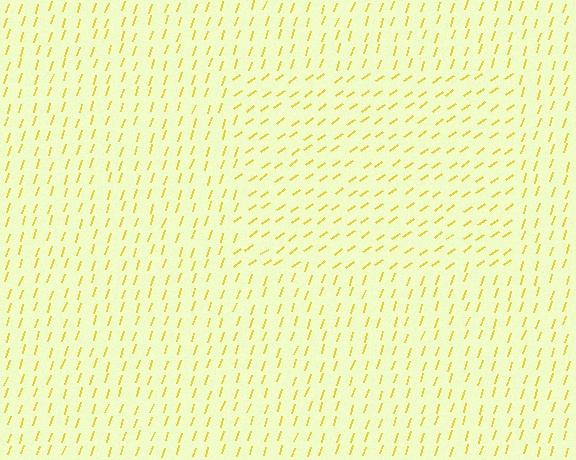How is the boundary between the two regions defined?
The boundary is defined purely by a change in line orientation (approximately 36 degrees difference). All lines are the same color and thickness.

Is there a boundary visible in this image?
Yes, there is a texture boundary formed by a change in line orientation.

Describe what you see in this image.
The image is filled with small yellow line segments. A rectangle region in the image has lines oriented differently from the surrounding lines, creating a visible texture boundary.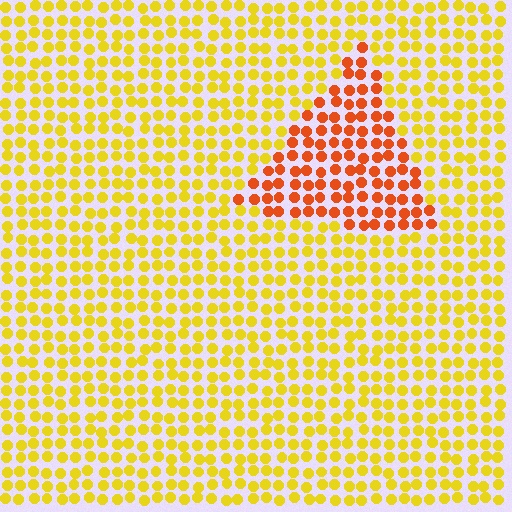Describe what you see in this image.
The image is filled with small yellow elements in a uniform arrangement. A triangle-shaped region is visible where the elements are tinted to a slightly different hue, forming a subtle color boundary.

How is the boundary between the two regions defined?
The boundary is defined purely by a slight shift in hue (about 40 degrees). Spacing, size, and orientation are identical on both sides.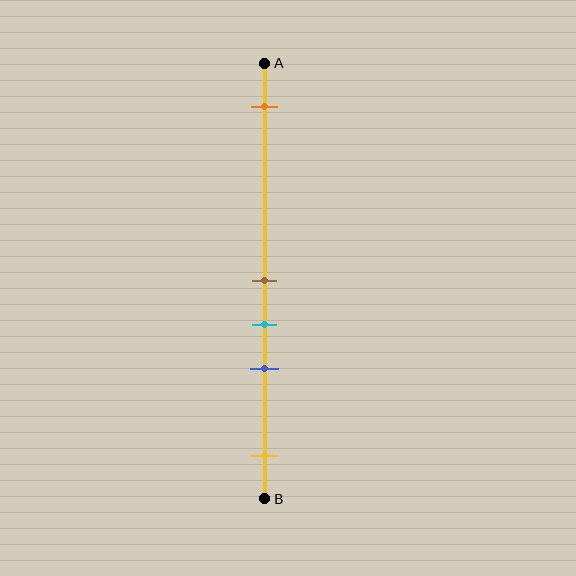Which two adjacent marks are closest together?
The brown and cyan marks are the closest adjacent pair.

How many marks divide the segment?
There are 5 marks dividing the segment.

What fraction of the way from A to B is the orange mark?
The orange mark is approximately 10% (0.1) of the way from A to B.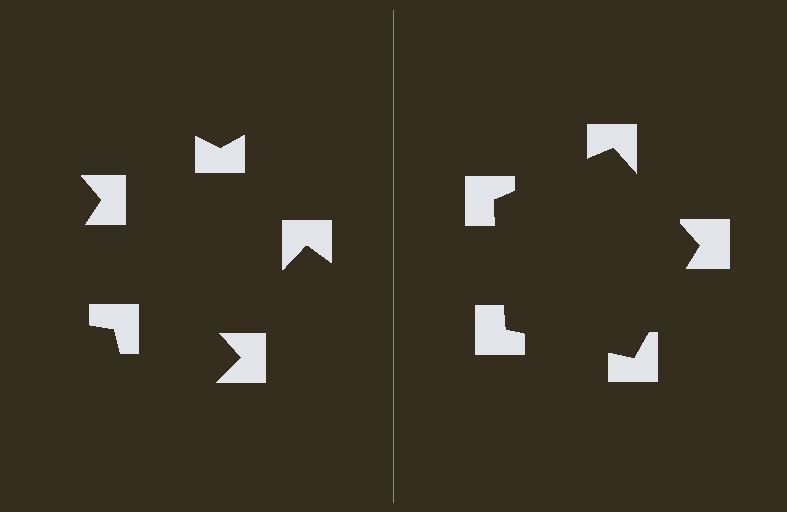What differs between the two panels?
The notched squares are positioned identically on both sides; only the wedge orientations differ. On the right they align to a pentagon; on the left they are misaligned.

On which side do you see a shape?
An illusory pentagon appears on the right side. On the left side the wedge cuts are rotated, so no coherent shape forms.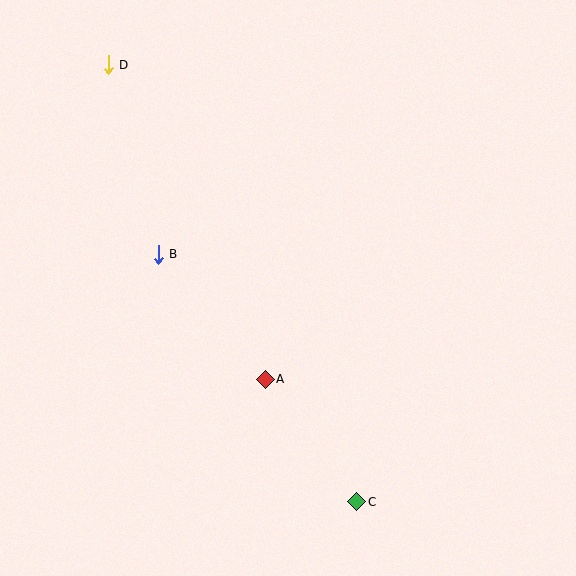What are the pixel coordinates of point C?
Point C is at (357, 502).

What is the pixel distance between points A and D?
The distance between A and D is 352 pixels.